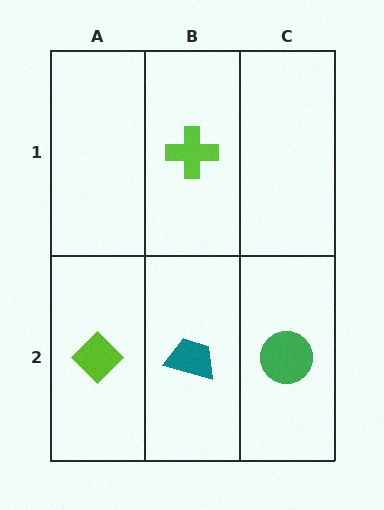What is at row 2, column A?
A lime diamond.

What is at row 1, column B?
A lime cross.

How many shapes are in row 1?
1 shape.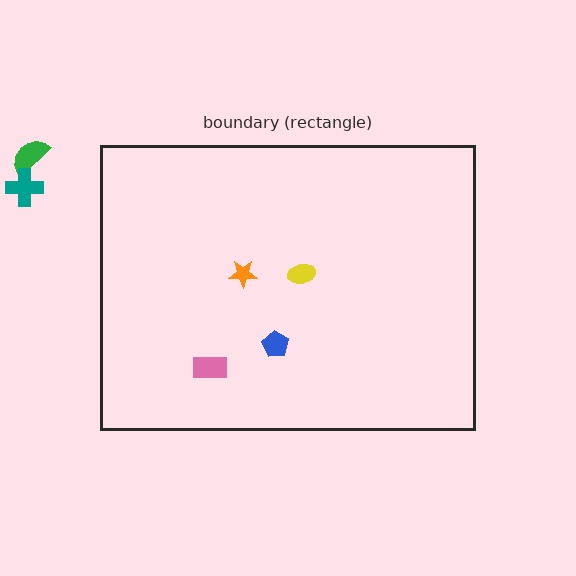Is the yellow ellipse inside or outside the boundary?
Inside.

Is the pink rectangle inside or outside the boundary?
Inside.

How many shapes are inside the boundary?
4 inside, 2 outside.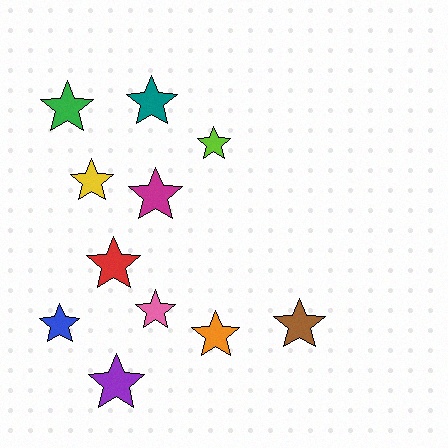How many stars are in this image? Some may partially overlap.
There are 11 stars.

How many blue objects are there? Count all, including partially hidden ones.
There is 1 blue object.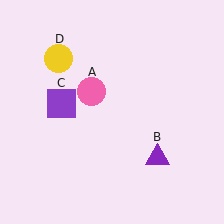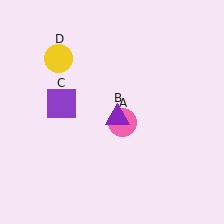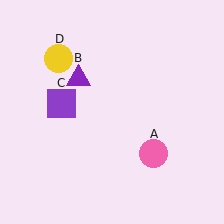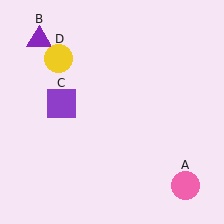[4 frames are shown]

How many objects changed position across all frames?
2 objects changed position: pink circle (object A), purple triangle (object B).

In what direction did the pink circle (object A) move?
The pink circle (object A) moved down and to the right.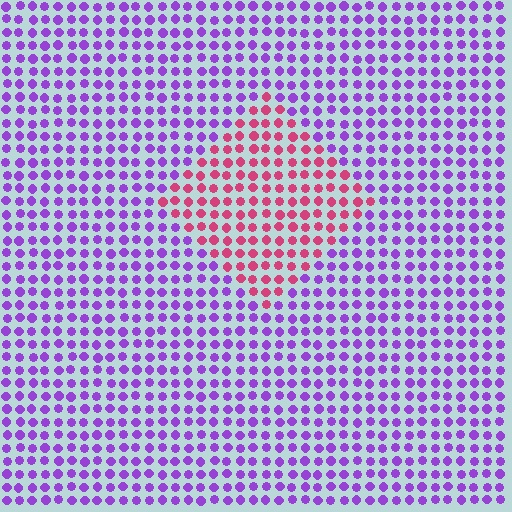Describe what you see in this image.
The image is filled with small purple elements in a uniform arrangement. A diamond-shaped region is visible where the elements are tinted to a slightly different hue, forming a subtle color boundary.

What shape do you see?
I see a diamond.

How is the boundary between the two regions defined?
The boundary is defined purely by a slight shift in hue (about 61 degrees). Spacing, size, and orientation are identical on both sides.